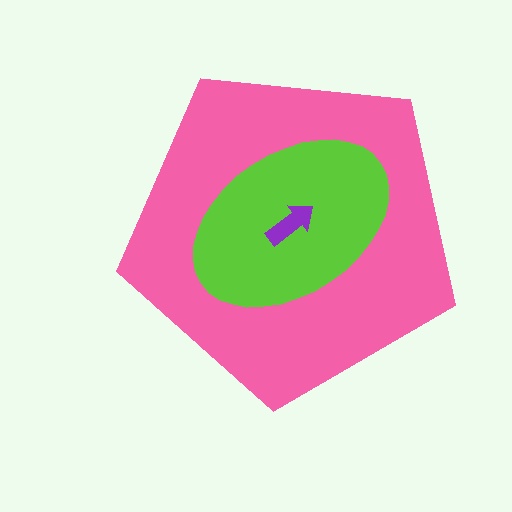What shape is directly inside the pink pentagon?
The lime ellipse.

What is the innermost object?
The purple arrow.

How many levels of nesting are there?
3.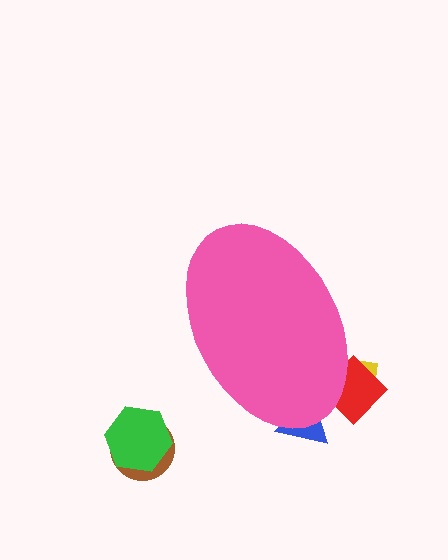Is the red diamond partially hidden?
Yes, the red diamond is partially hidden behind the pink ellipse.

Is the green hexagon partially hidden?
No, the green hexagon is fully visible.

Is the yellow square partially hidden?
Yes, the yellow square is partially hidden behind the pink ellipse.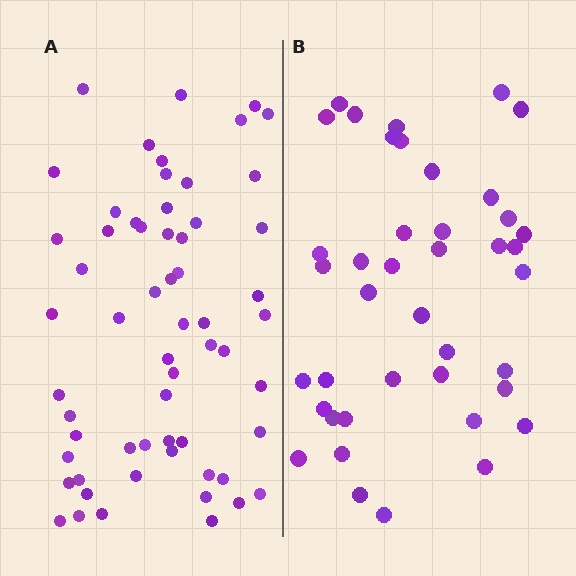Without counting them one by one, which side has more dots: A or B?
Region A (the left region) has more dots.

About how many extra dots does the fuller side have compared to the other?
Region A has approximately 20 more dots than region B.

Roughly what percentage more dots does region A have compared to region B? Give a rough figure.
About 45% more.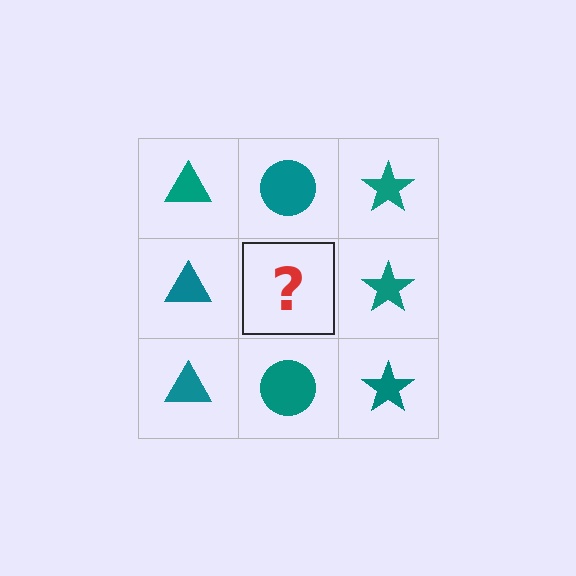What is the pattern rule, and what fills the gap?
The rule is that each column has a consistent shape. The gap should be filled with a teal circle.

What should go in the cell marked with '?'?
The missing cell should contain a teal circle.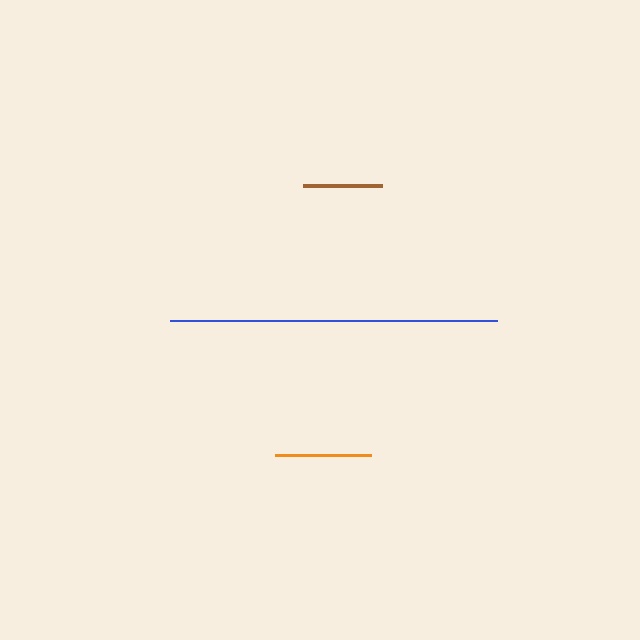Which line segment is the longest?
The blue line is the longest at approximately 326 pixels.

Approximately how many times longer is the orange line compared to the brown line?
The orange line is approximately 1.2 times the length of the brown line.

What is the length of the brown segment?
The brown segment is approximately 79 pixels long.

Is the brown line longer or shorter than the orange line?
The orange line is longer than the brown line.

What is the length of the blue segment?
The blue segment is approximately 326 pixels long.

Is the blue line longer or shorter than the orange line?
The blue line is longer than the orange line.